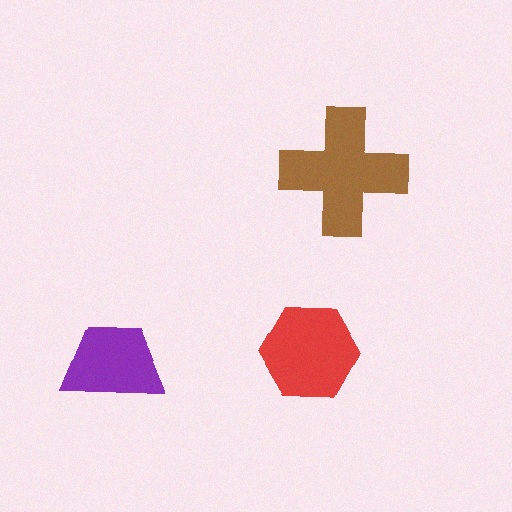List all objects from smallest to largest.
The purple trapezoid, the red hexagon, the brown cross.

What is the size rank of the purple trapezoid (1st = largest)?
3rd.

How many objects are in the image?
There are 3 objects in the image.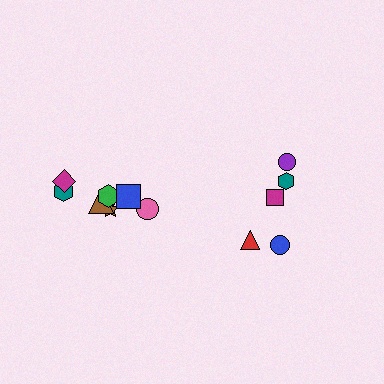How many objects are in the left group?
There are 8 objects.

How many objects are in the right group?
There are 5 objects.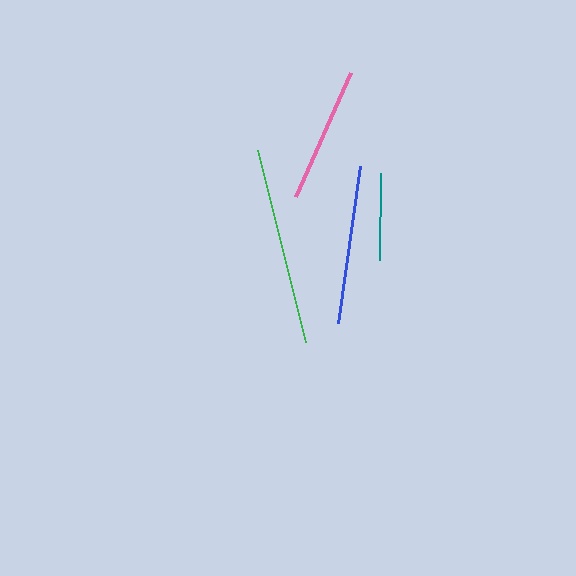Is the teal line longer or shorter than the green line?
The green line is longer than the teal line.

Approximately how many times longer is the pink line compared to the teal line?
The pink line is approximately 1.6 times the length of the teal line.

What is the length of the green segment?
The green segment is approximately 198 pixels long.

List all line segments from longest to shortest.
From longest to shortest: green, blue, pink, teal.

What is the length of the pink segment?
The pink segment is approximately 135 pixels long.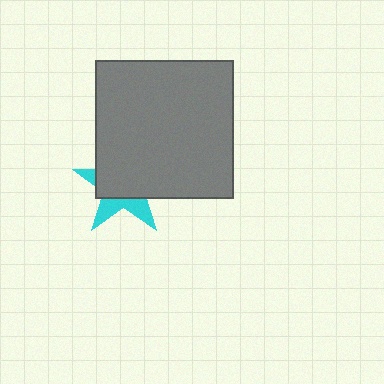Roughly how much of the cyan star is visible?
A small part of it is visible (roughly 35%).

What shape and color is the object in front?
The object in front is a gray square.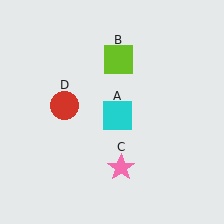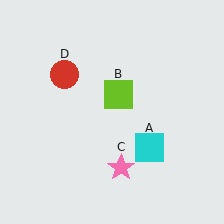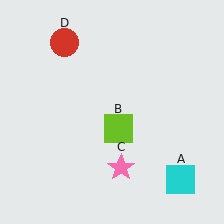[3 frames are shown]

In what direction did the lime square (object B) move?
The lime square (object B) moved down.